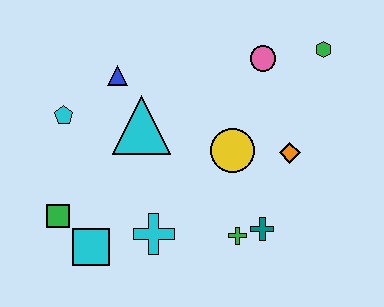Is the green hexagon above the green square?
Yes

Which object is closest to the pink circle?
The green hexagon is closest to the pink circle.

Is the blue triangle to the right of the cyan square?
Yes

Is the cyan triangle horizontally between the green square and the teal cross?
Yes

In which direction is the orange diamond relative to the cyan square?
The orange diamond is to the right of the cyan square.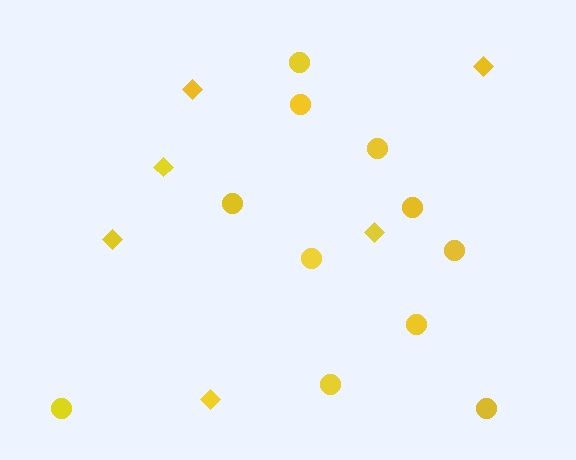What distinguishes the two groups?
There are 2 groups: one group of circles (11) and one group of diamonds (6).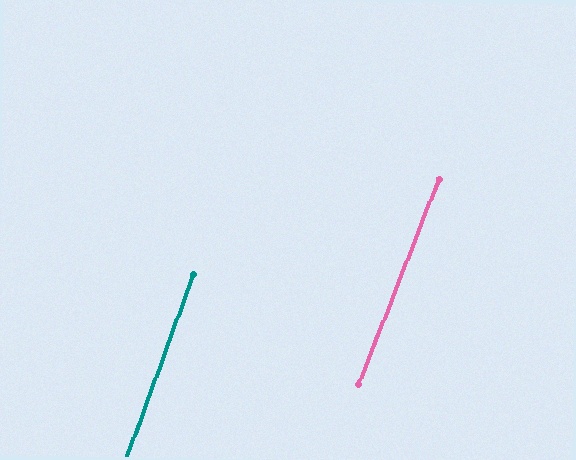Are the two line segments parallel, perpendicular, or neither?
Parallel — their directions differ by only 1.3°.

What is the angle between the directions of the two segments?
Approximately 1 degree.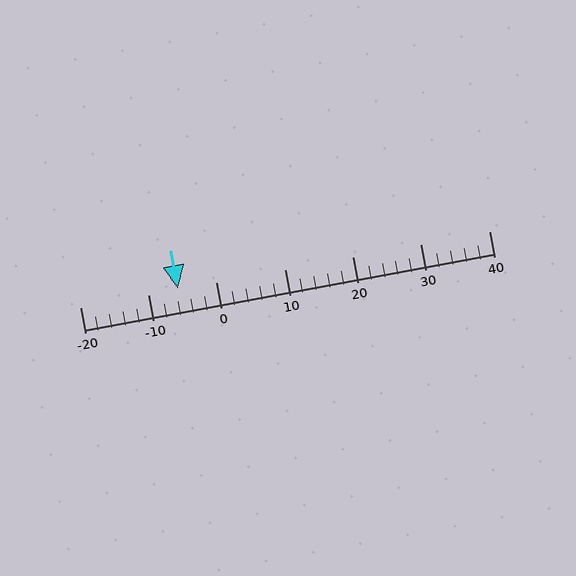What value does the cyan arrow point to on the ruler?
The cyan arrow points to approximately -6.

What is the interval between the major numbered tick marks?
The major tick marks are spaced 10 units apart.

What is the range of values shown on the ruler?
The ruler shows values from -20 to 40.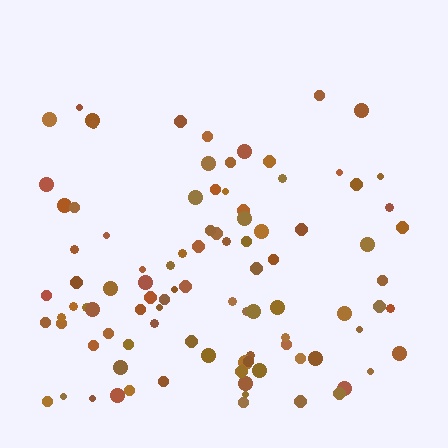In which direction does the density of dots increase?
From top to bottom, with the bottom side densest.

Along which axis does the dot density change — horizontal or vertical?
Vertical.